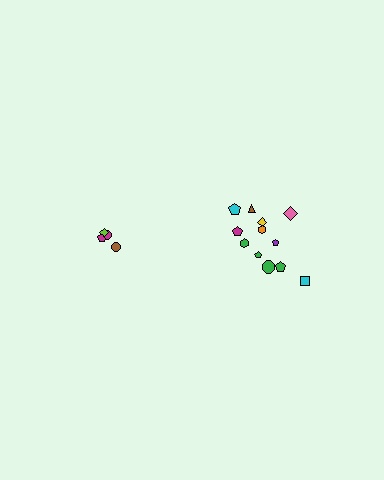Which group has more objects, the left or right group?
The right group.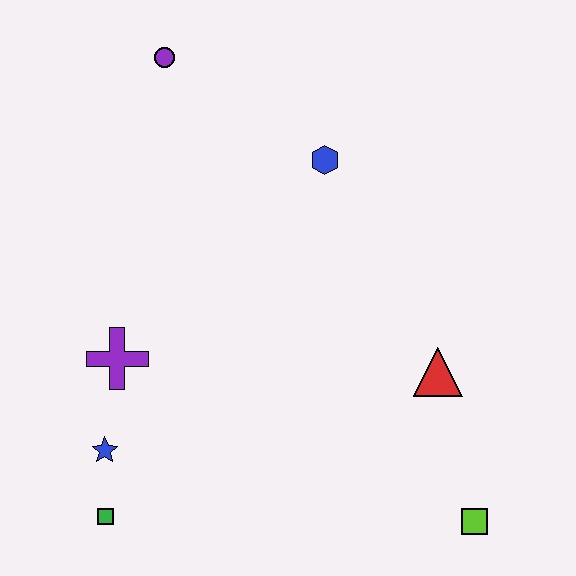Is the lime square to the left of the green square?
No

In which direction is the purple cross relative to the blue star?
The purple cross is above the blue star.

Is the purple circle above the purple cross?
Yes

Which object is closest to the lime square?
The red triangle is closest to the lime square.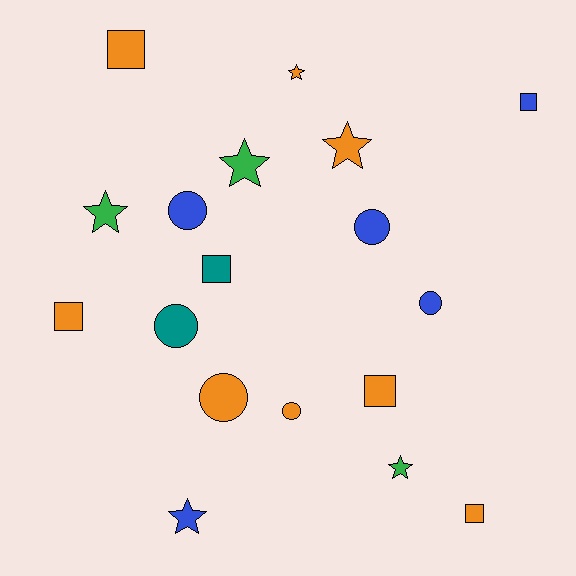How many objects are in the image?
There are 18 objects.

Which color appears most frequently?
Orange, with 8 objects.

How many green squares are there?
There are no green squares.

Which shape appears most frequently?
Circle, with 6 objects.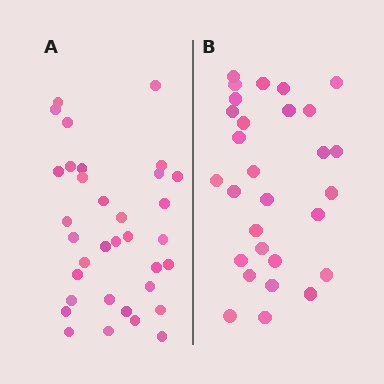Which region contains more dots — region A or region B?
Region A (the left region) has more dots.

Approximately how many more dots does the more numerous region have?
Region A has about 5 more dots than region B.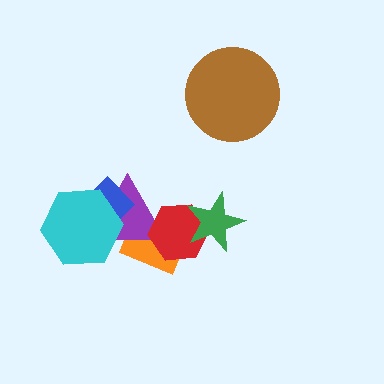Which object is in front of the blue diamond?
The cyan hexagon is in front of the blue diamond.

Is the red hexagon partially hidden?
Yes, it is partially covered by another shape.